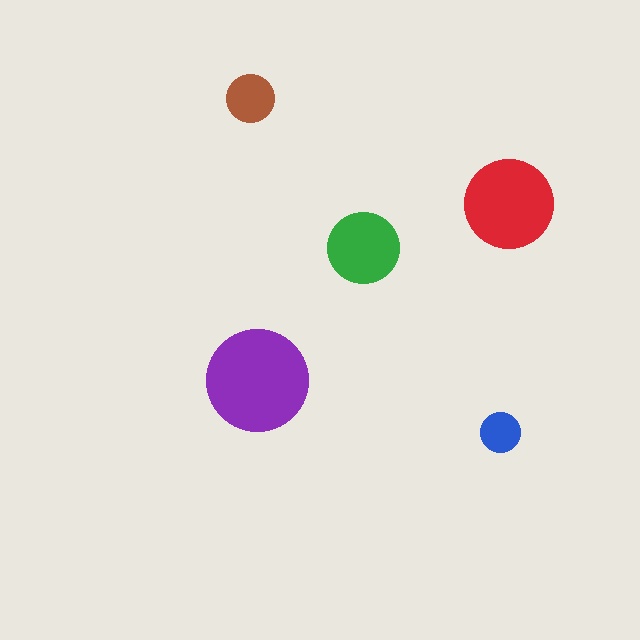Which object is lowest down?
The blue circle is bottommost.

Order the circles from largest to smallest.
the purple one, the red one, the green one, the brown one, the blue one.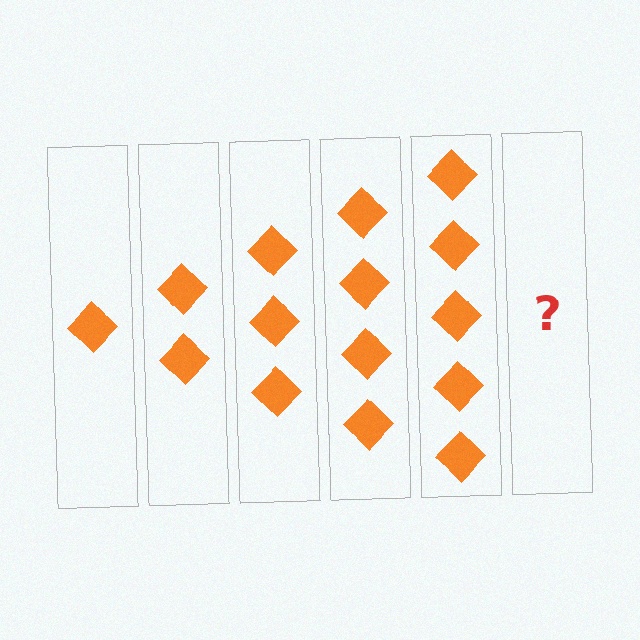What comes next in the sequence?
The next element should be 6 diamonds.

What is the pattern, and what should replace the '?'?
The pattern is that each step adds one more diamond. The '?' should be 6 diamonds.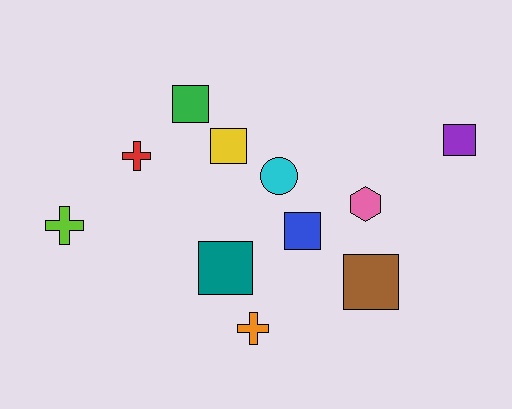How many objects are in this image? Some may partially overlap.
There are 11 objects.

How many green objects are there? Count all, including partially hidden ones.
There is 1 green object.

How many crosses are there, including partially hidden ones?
There are 3 crosses.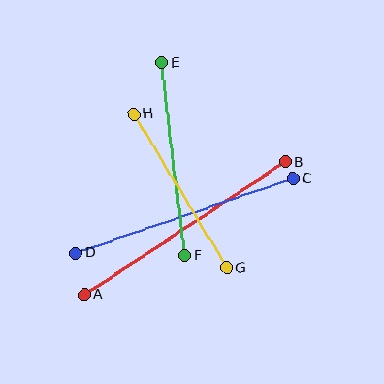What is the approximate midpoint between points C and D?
The midpoint is at approximately (184, 216) pixels.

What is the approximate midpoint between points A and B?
The midpoint is at approximately (185, 228) pixels.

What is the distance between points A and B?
The distance is approximately 241 pixels.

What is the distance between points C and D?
The distance is approximately 229 pixels.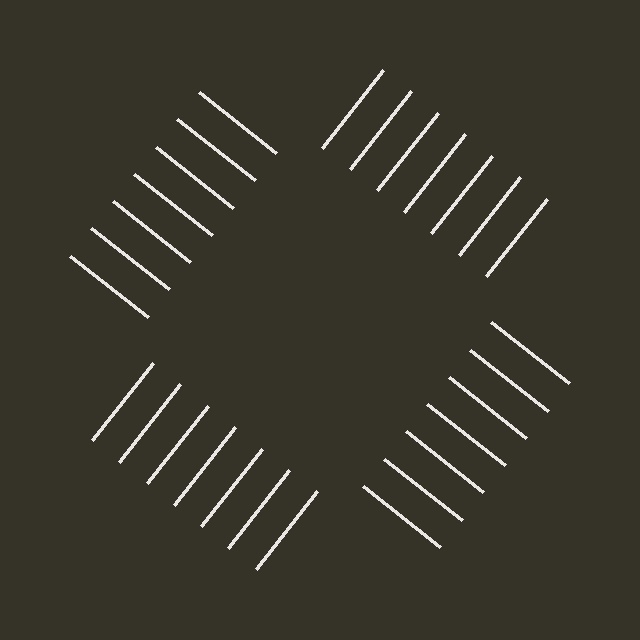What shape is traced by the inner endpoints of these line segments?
An illusory square — the line segments terminate on its edges but no continuous stroke is drawn.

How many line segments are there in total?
28 — 7 along each of the 4 edges.